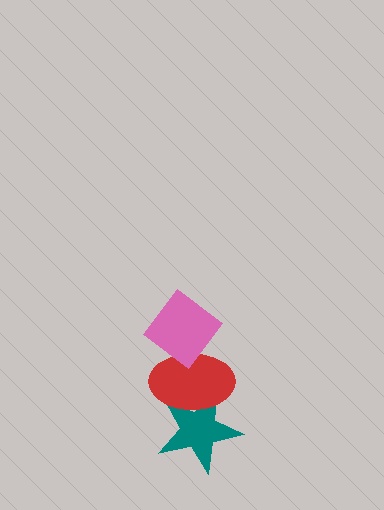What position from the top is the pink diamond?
The pink diamond is 1st from the top.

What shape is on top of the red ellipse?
The pink diamond is on top of the red ellipse.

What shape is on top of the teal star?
The red ellipse is on top of the teal star.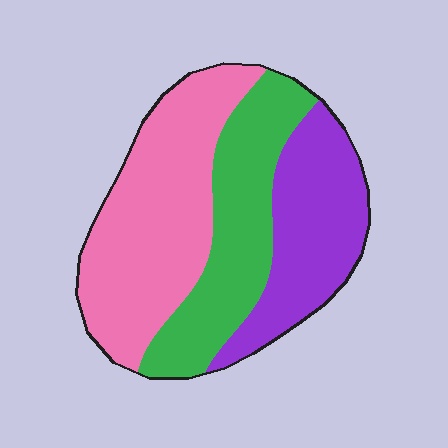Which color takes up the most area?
Pink, at roughly 40%.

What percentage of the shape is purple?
Purple takes up about one quarter (1/4) of the shape.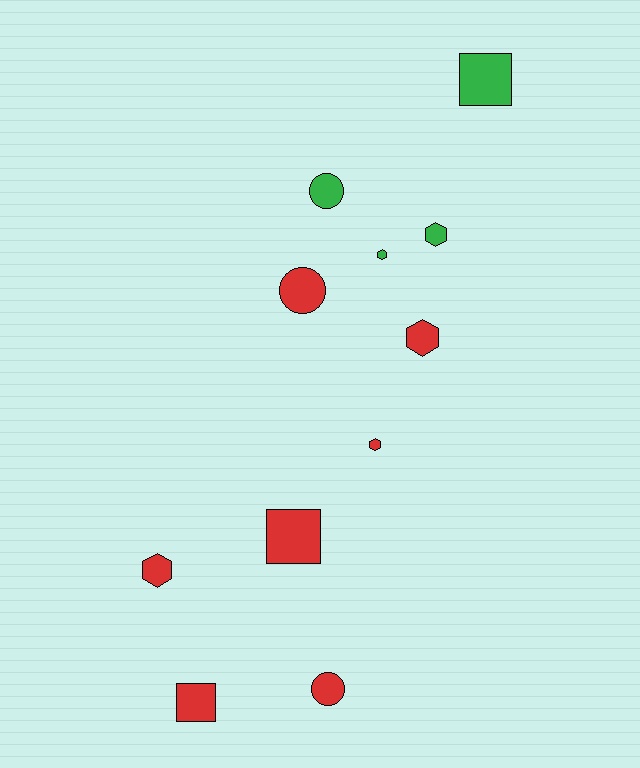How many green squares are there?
There is 1 green square.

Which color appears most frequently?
Red, with 7 objects.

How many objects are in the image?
There are 11 objects.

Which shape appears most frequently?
Hexagon, with 5 objects.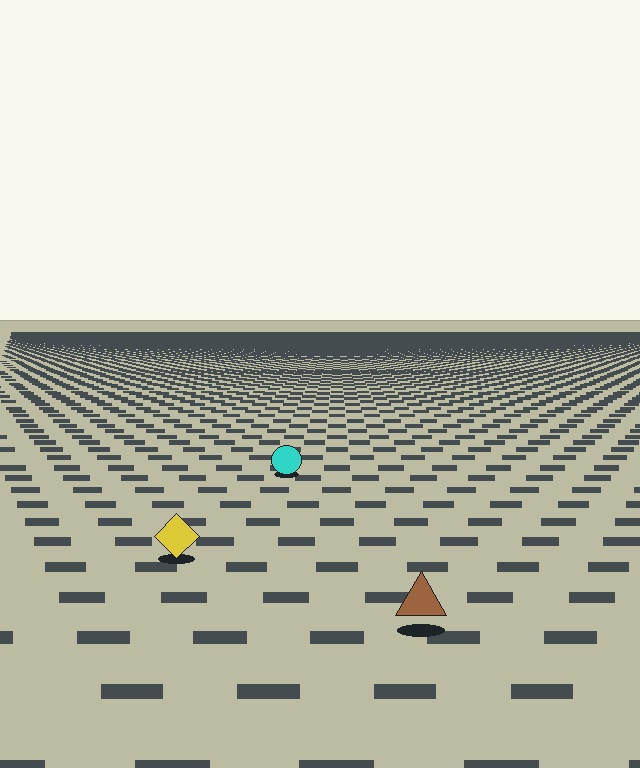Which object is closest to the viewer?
The brown triangle is closest. The texture marks near it are larger and more spread out.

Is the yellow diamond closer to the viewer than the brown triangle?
No. The brown triangle is closer — you can tell from the texture gradient: the ground texture is coarser near it.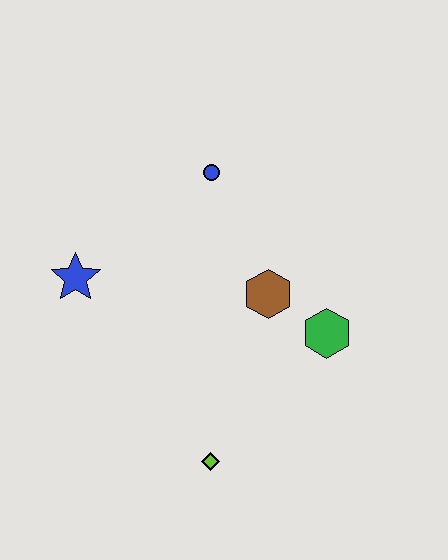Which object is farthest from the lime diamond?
The blue circle is farthest from the lime diamond.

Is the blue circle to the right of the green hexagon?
No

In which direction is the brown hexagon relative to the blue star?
The brown hexagon is to the right of the blue star.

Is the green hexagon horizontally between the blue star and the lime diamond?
No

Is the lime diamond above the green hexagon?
No